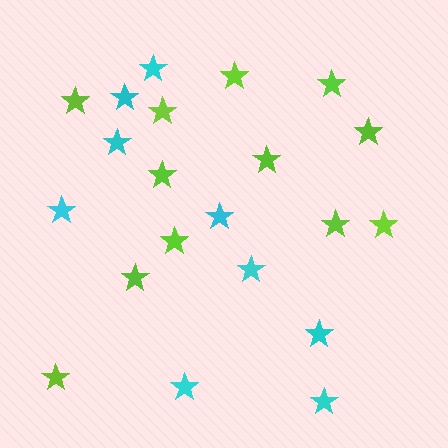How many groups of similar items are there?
There are 2 groups: one group of lime stars (12) and one group of cyan stars (9).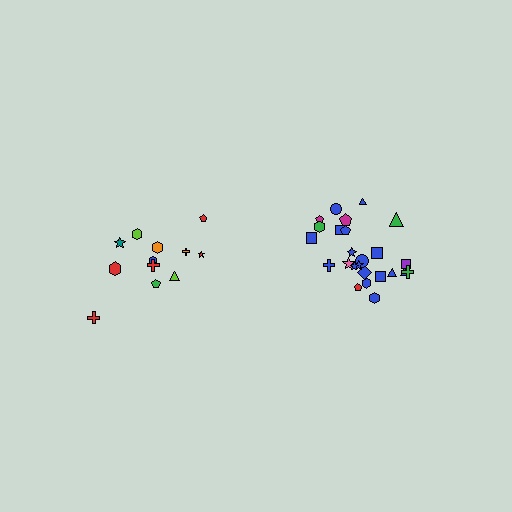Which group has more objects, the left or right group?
The right group.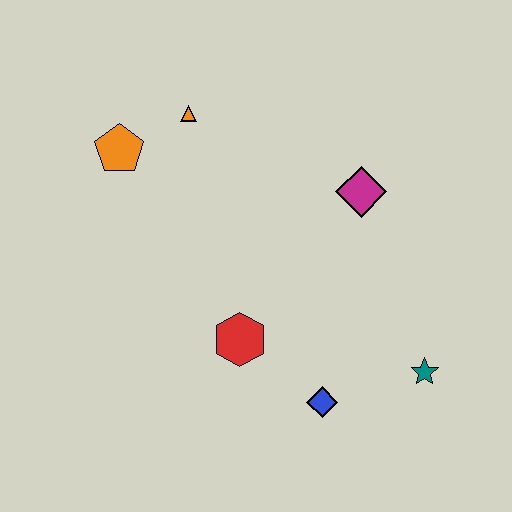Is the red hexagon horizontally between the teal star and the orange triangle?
Yes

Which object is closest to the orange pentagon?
The orange triangle is closest to the orange pentagon.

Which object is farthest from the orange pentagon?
The teal star is farthest from the orange pentagon.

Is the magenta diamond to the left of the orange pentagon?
No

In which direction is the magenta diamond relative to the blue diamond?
The magenta diamond is above the blue diamond.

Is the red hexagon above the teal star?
Yes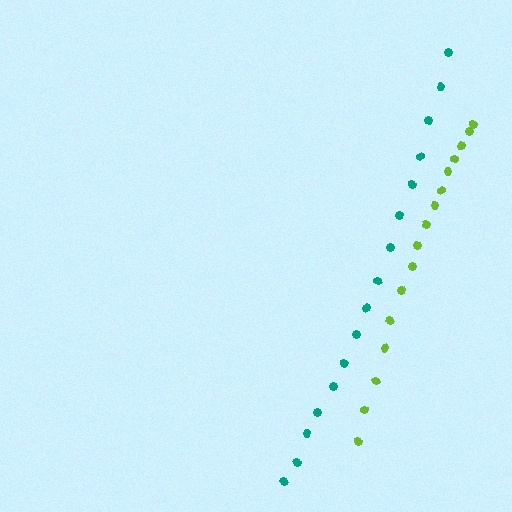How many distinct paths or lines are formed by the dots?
There are 2 distinct paths.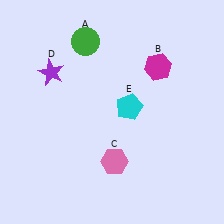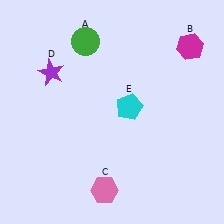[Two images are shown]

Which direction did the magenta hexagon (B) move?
The magenta hexagon (B) moved right.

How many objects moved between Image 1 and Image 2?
2 objects moved between the two images.